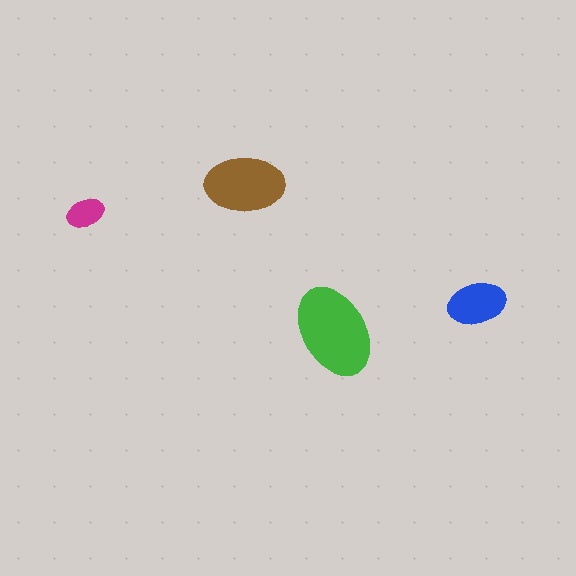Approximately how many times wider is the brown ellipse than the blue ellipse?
About 1.5 times wider.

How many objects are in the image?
There are 4 objects in the image.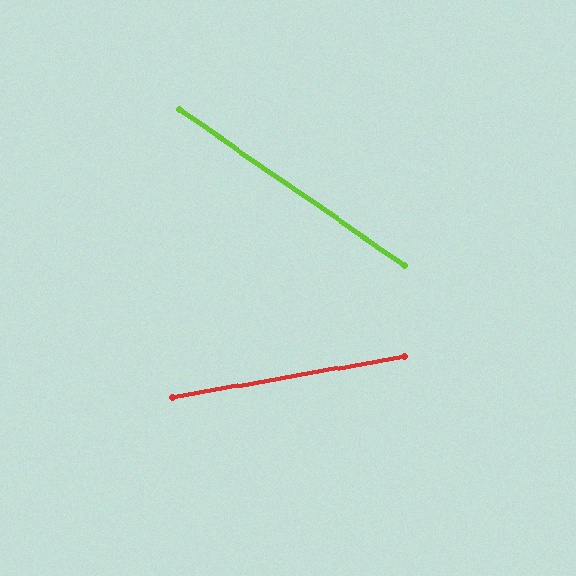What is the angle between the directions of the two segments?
Approximately 45 degrees.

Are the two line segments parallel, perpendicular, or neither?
Neither parallel nor perpendicular — they differ by about 45°.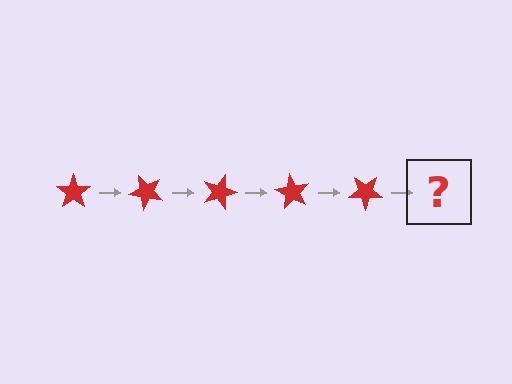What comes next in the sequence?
The next element should be a red star rotated 225 degrees.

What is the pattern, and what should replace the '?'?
The pattern is that the star rotates 45 degrees each step. The '?' should be a red star rotated 225 degrees.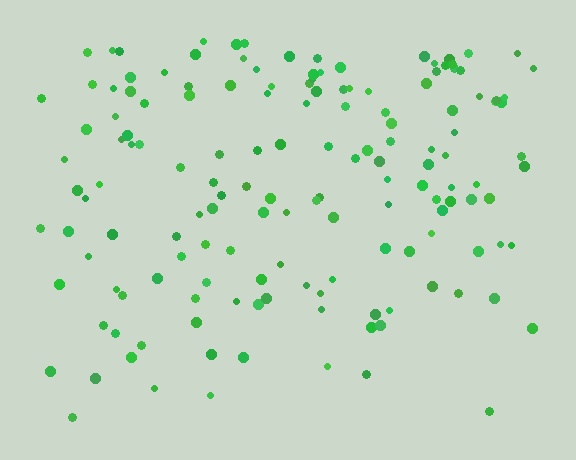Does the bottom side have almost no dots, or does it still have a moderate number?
Still a moderate number, just noticeably fewer than the top.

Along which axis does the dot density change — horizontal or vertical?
Vertical.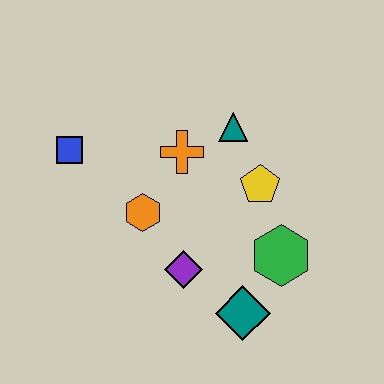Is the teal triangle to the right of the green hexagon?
No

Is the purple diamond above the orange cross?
No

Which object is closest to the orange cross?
The teal triangle is closest to the orange cross.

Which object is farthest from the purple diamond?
The blue square is farthest from the purple diamond.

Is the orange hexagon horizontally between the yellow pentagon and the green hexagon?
No